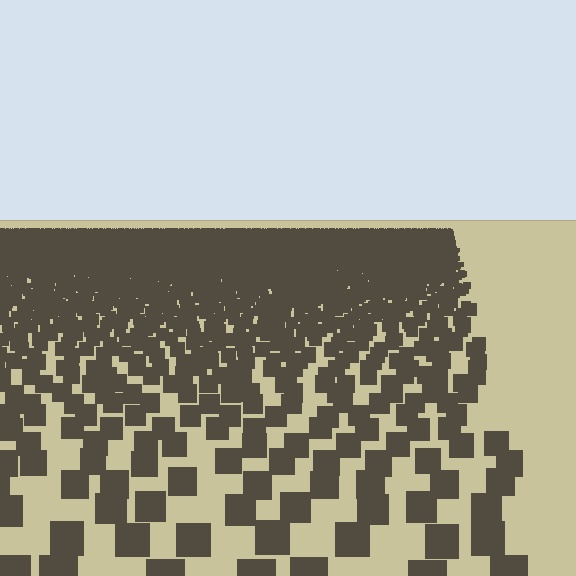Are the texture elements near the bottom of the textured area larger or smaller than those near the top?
Larger. Near the bottom, elements are closer to the viewer and appear at a bigger on-screen size.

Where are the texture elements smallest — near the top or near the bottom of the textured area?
Near the top.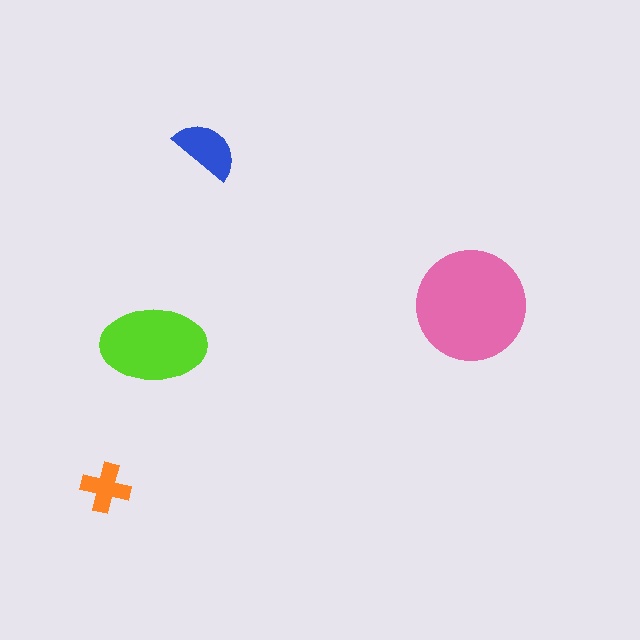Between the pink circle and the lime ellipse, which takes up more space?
The pink circle.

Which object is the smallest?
The orange cross.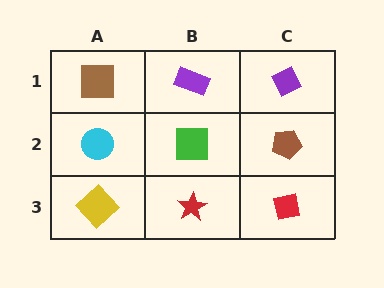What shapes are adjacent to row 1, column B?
A green square (row 2, column B), a brown square (row 1, column A), a purple diamond (row 1, column C).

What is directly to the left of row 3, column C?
A red star.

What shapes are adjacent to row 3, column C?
A brown pentagon (row 2, column C), a red star (row 3, column B).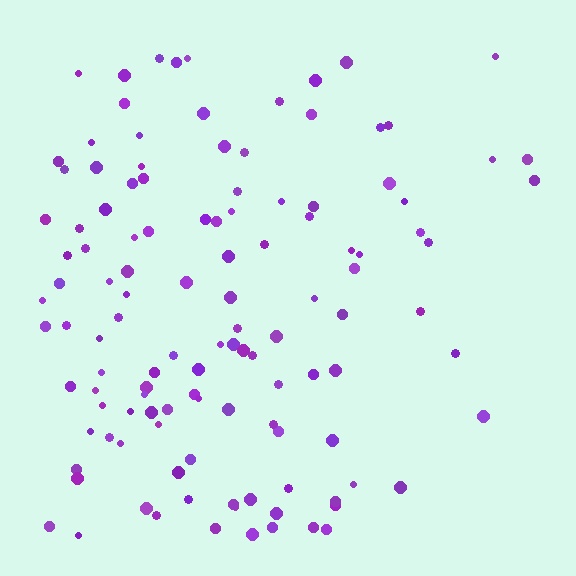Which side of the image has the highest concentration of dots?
The left.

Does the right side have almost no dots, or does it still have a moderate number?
Still a moderate number, just noticeably fewer than the left.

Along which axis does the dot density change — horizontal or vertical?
Horizontal.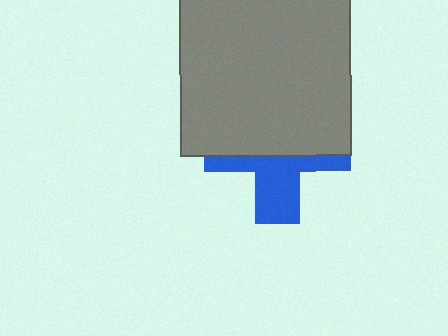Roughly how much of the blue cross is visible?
A small part of it is visible (roughly 39%).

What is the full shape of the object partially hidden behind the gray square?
The partially hidden object is a blue cross.